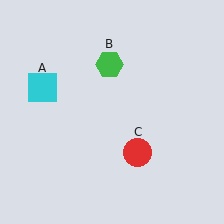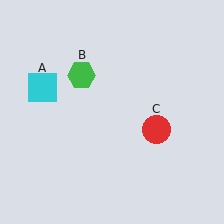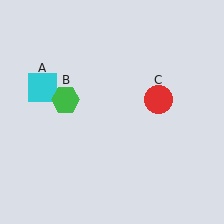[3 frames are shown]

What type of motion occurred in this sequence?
The green hexagon (object B), red circle (object C) rotated counterclockwise around the center of the scene.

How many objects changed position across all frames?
2 objects changed position: green hexagon (object B), red circle (object C).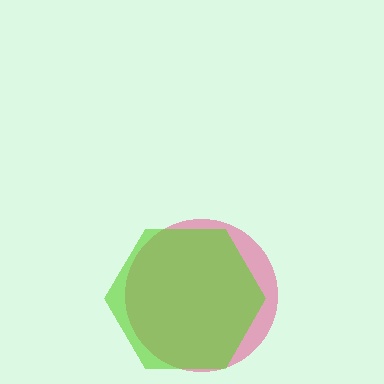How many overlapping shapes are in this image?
There are 2 overlapping shapes in the image.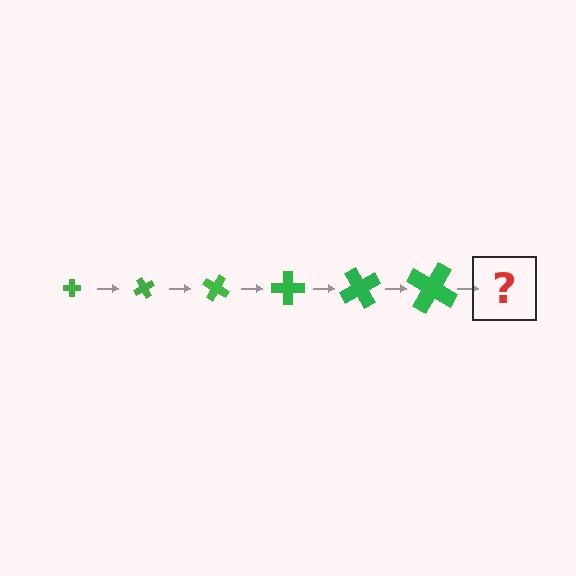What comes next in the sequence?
The next element should be a cross, larger than the previous one and rotated 360 degrees from the start.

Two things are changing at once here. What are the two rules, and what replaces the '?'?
The two rules are that the cross grows larger each step and it rotates 60 degrees each step. The '?' should be a cross, larger than the previous one and rotated 360 degrees from the start.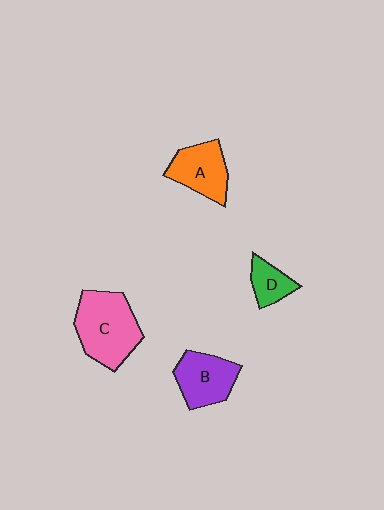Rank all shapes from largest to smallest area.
From largest to smallest: C (pink), B (purple), A (orange), D (green).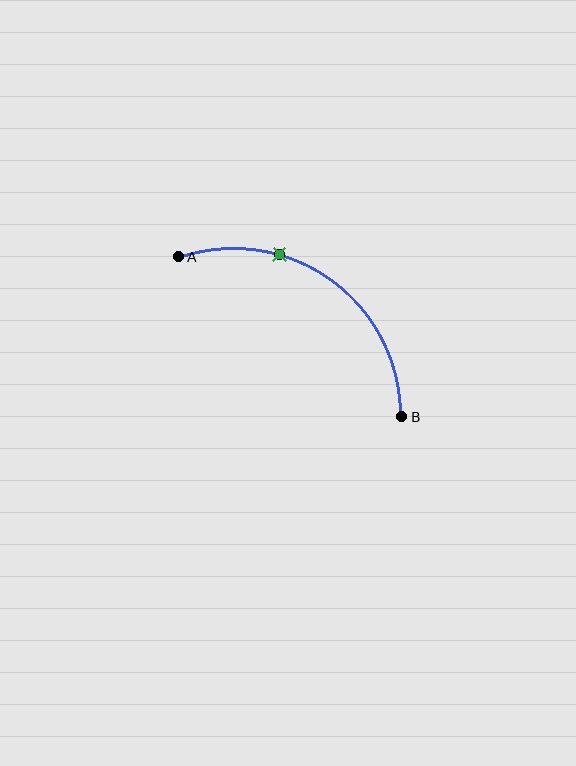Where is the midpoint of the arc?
The arc midpoint is the point on the curve farthest from the straight line joining A and B. It sits above and to the right of that line.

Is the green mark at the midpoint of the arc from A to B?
No. The green mark lies on the arc but is closer to endpoint A. The arc midpoint would be at the point on the curve equidistant along the arc from both A and B.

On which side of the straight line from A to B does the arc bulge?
The arc bulges above and to the right of the straight line connecting A and B.